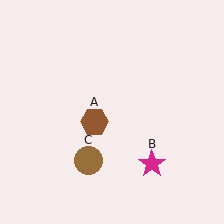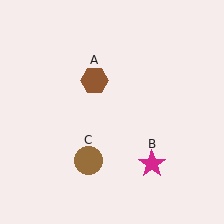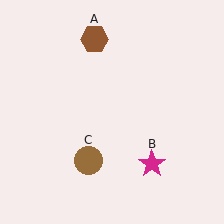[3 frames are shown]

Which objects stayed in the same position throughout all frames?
Magenta star (object B) and brown circle (object C) remained stationary.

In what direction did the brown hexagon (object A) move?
The brown hexagon (object A) moved up.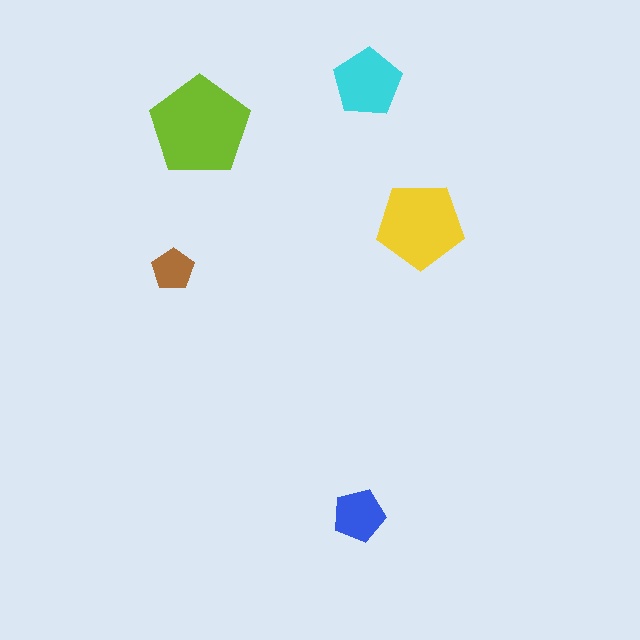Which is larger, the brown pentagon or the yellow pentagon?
The yellow one.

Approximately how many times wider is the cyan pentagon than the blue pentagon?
About 1.5 times wider.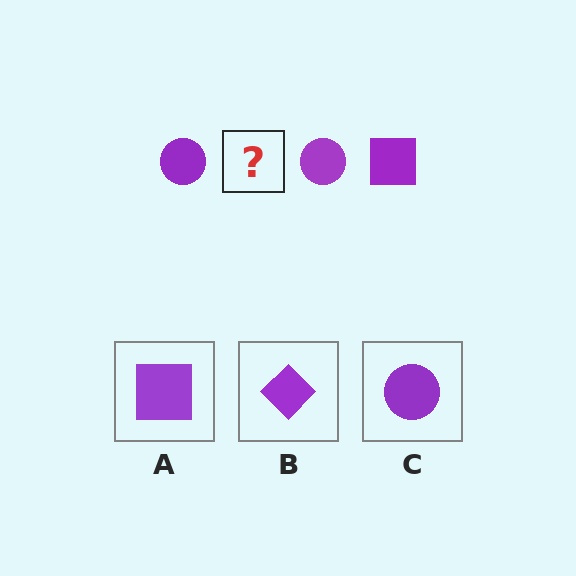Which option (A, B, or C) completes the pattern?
A.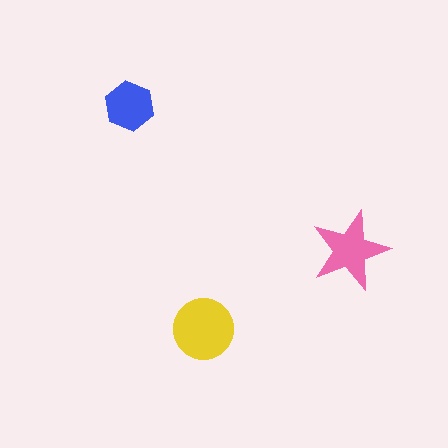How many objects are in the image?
There are 3 objects in the image.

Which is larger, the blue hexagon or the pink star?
The pink star.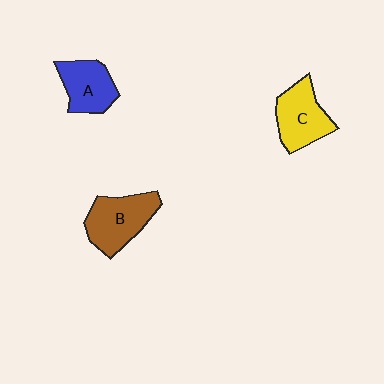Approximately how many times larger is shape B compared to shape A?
Approximately 1.3 times.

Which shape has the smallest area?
Shape A (blue).